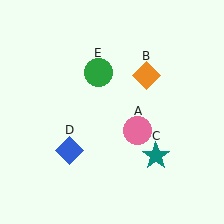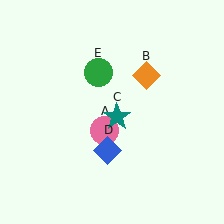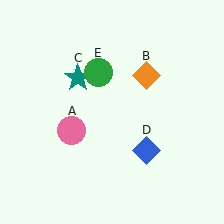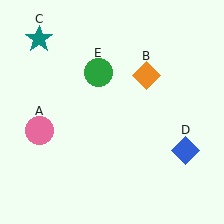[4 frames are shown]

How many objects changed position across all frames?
3 objects changed position: pink circle (object A), teal star (object C), blue diamond (object D).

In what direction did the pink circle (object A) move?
The pink circle (object A) moved left.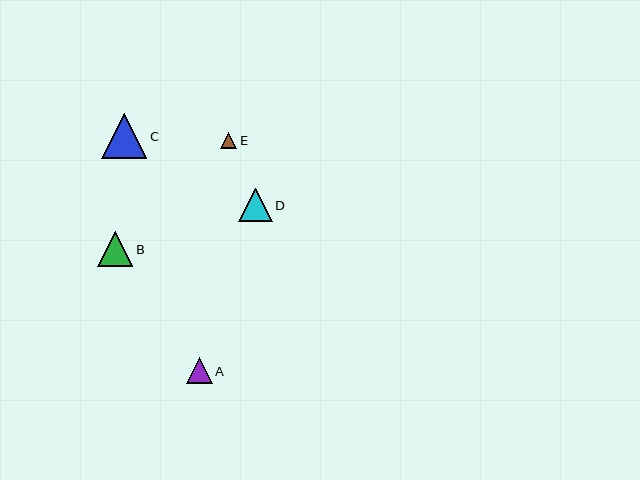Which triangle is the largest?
Triangle C is the largest with a size of approximately 45 pixels.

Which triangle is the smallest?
Triangle E is the smallest with a size of approximately 17 pixels.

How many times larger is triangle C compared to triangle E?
Triangle C is approximately 2.7 times the size of triangle E.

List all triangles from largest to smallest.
From largest to smallest: C, B, D, A, E.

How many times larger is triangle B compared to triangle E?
Triangle B is approximately 2.1 times the size of triangle E.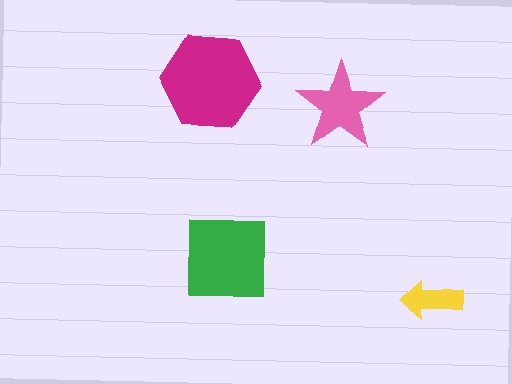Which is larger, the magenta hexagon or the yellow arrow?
The magenta hexagon.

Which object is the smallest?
The yellow arrow.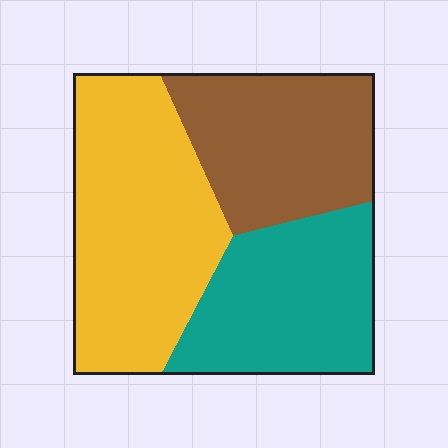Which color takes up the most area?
Yellow, at roughly 40%.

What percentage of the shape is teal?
Teal takes up between a sixth and a third of the shape.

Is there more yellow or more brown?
Yellow.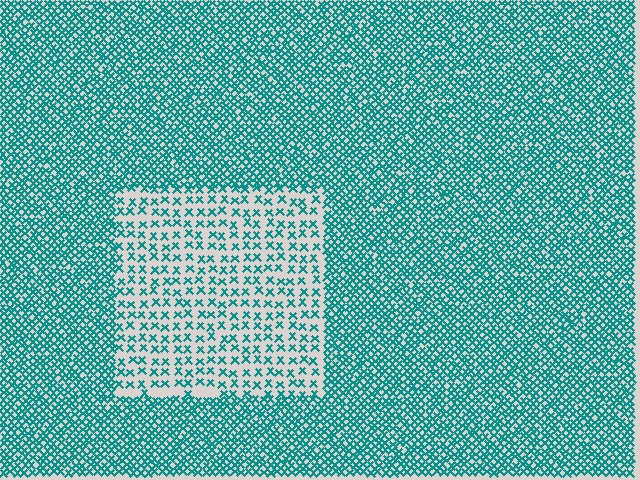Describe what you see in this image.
The image contains small teal elements arranged at two different densities. A rectangle-shaped region is visible where the elements are less densely packed than the surrounding area.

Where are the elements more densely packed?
The elements are more densely packed outside the rectangle boundary.